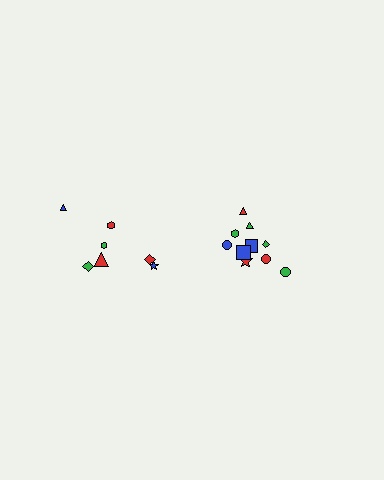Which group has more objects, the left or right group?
The right group.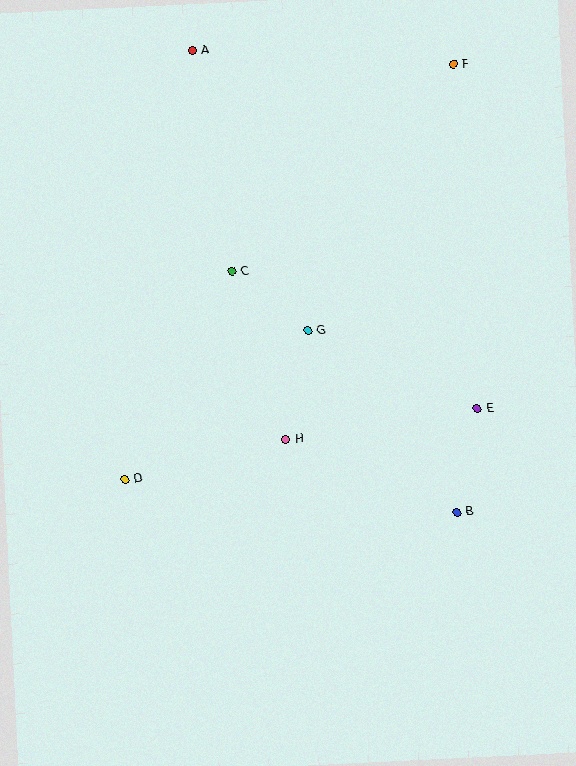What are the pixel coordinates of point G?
Point G is at (308, 331).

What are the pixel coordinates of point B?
Point B is at (457, 512).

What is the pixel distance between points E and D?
The distance between E and D is 359 pixels.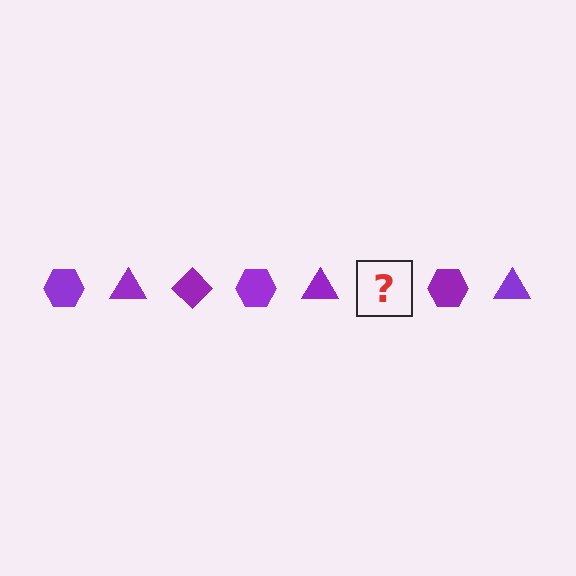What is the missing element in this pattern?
The missing element is a purple diamond.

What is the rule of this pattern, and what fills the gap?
The rule is that the pattern cycles through hexagon, triangle, diamond shapes in purple. The gap should be filled with a purple diamond.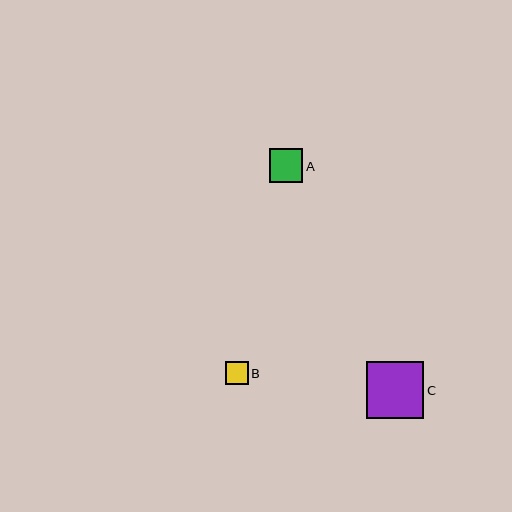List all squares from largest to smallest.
From largest to smallest: C, A, B.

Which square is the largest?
Square C is the largest with a size of approximately 57 pixels.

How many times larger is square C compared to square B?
Square C is approximately 2.5 times the size of square B.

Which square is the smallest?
Square B is the smallest with a size of approximately 23 pixels.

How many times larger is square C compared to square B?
Square C is approximately 2.5 times the size of square B.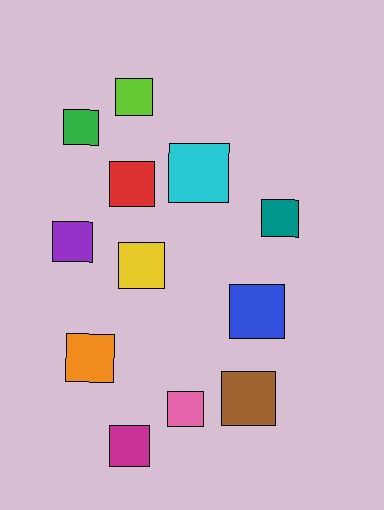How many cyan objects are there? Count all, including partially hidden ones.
There is 1 cyan object.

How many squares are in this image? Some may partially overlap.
There are 12 squares.